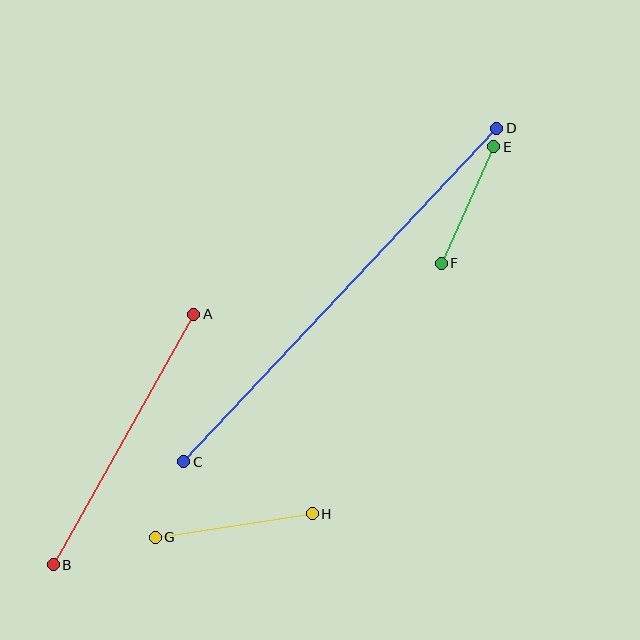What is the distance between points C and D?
The distance is approximately 457 pixels.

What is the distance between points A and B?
The distance is approximately 287 pixels.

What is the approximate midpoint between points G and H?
The midpoint is at approximately (234, 525) pixels.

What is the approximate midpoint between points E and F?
The midpoint is at approximately (467, 205) pixels.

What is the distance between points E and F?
The distance is approximately 128 pixels.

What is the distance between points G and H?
The distance is approximately 159 pixels.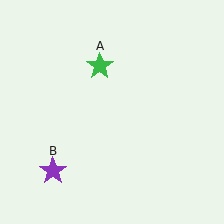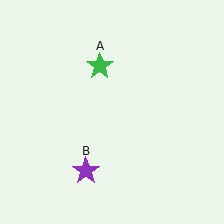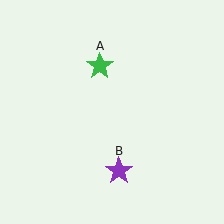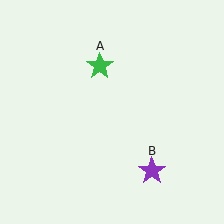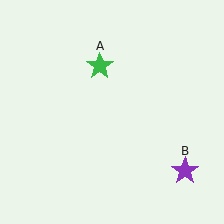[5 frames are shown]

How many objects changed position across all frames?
1 object changed position: purple star (object B).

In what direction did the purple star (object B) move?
The purple star (object B) moved right.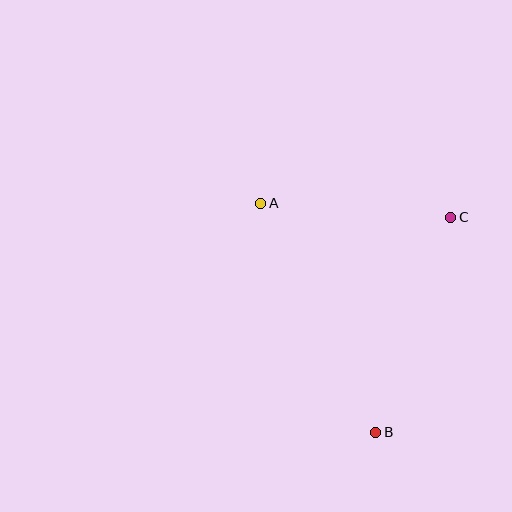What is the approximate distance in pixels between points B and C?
The distance between B and C is approximately 228 pixels.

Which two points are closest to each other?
Points A and C are closest to each other.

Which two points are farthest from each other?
Points A and B are farthest from each other.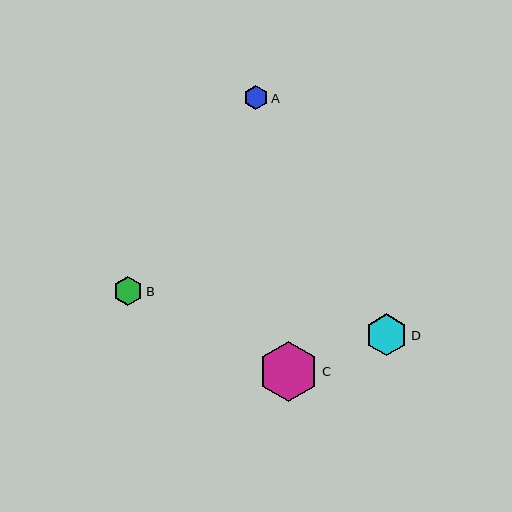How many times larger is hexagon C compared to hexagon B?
Hexagon C is approximately 2.1 times the size of hexagon B.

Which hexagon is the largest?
Hexagon C is the largest with a size of approximately 60 pixels.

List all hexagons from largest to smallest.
From largest to smallest: C, D, B, A.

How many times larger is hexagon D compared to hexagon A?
Hexagon D is approximately 1.8 times the size of hexagon A.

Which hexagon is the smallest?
Hexagon A is the smallest with a size of approximately 24 pixels.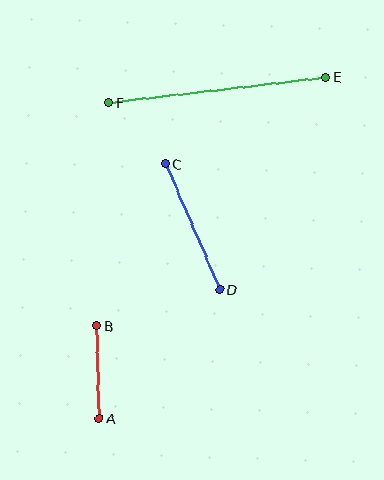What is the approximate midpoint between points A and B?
The midpoint is at approximately (98, 372) pixels.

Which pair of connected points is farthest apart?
Points E and F are farthest apart.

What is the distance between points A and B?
The distance is approximately 93 pixels.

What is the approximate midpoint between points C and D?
The midpoint is at approximately (193, 227) pixels.